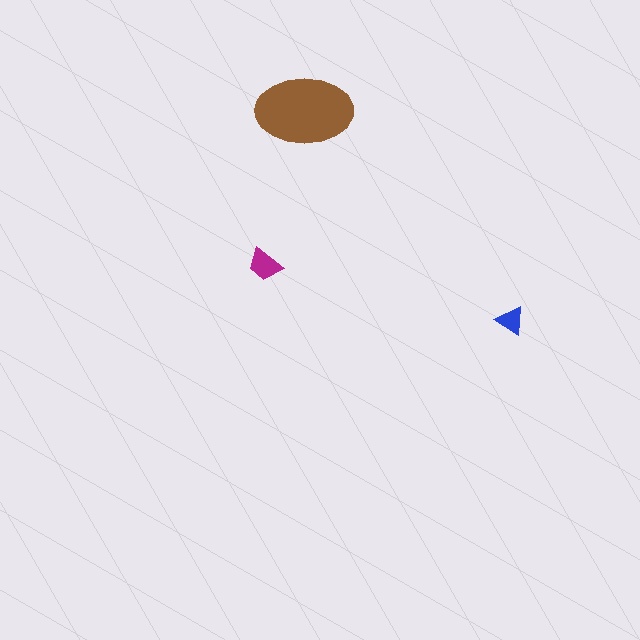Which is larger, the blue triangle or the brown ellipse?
The brown ellipse.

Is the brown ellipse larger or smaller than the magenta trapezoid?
Larger.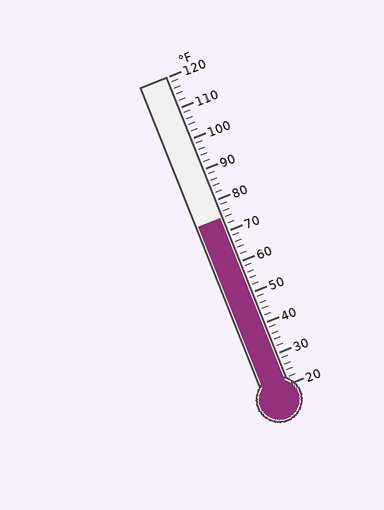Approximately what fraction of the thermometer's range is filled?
The thermometer is filled to approximately 55% of its range.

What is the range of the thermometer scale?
The thermometer scale ranges from 20°F to 120°F.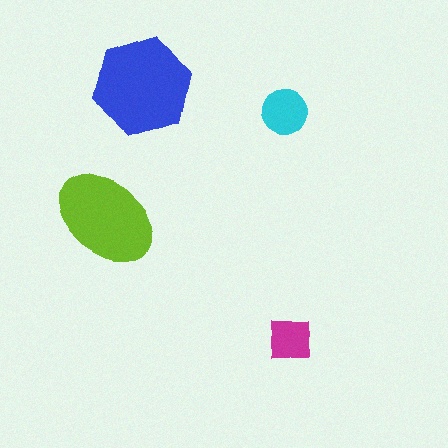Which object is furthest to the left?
The lime ellipse is leftmost.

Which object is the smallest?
The magenta square.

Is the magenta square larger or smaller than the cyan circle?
Smaller.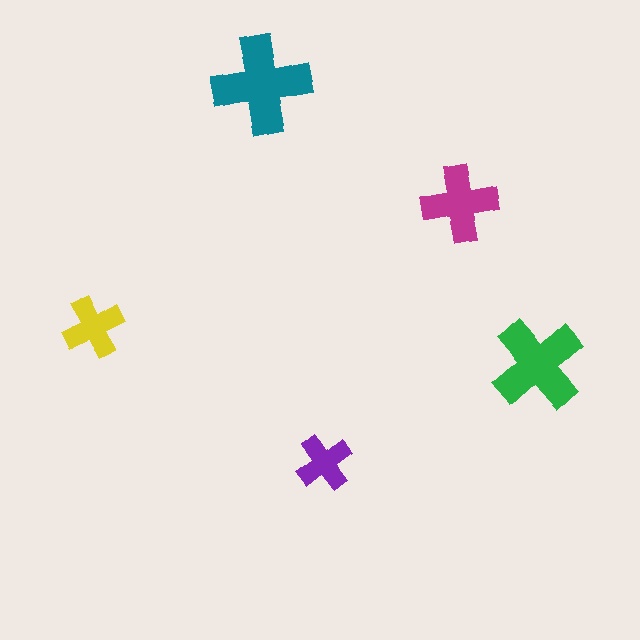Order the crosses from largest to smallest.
the teal one, the green one, the magenta one, the yellow one, the purple one.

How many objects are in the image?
There are 5 objects in the image.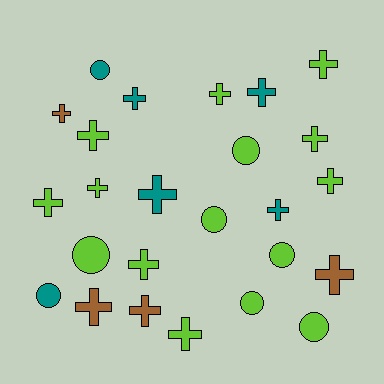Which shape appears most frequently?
Cross, with 17 objects.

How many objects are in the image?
There are 25 objects.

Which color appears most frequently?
Lime, with 15 objects.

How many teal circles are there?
There are 2 teal circles.